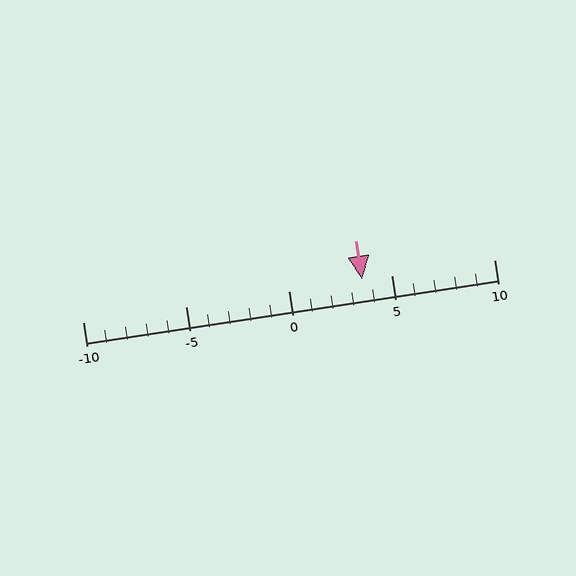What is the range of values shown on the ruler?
The ruler shows values from -10 to 10.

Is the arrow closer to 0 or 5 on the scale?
The arrow is closer to 5.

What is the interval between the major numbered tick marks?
The major tick marks are spaced 5 units apart.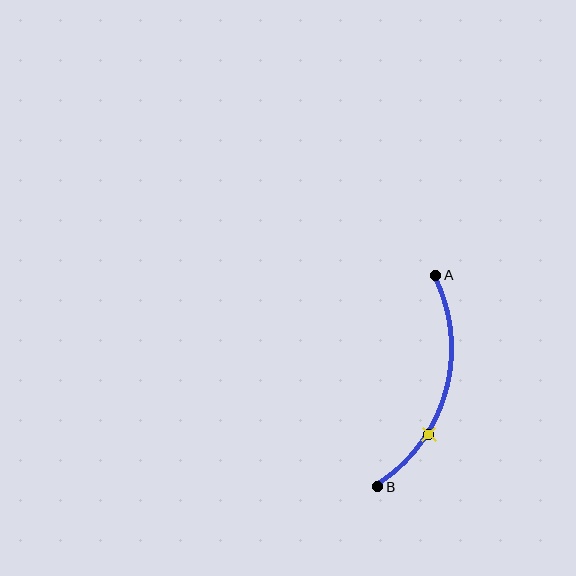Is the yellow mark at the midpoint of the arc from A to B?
No. The yellow mark lies on the arc but is closer to endpoint B. The arc midpoint would be at the point on the curve equidistant along the arc from both A and B.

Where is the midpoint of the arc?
The arc midpoint is the point on the curve farthest from the straight line joining A and B. It sits to the right of that line.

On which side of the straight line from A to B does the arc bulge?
The arc bulges to the right of the straight line connecting A and B.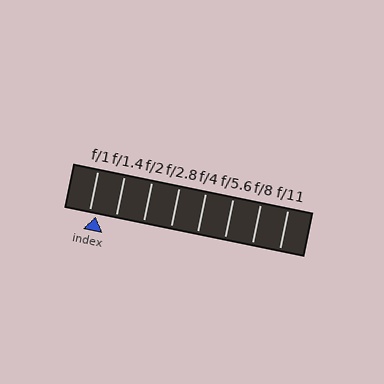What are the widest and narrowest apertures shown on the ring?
The widest aperture shown is f/1 and the narrowest is f/11.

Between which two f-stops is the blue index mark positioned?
The index mark is between f/1 and f/1.4.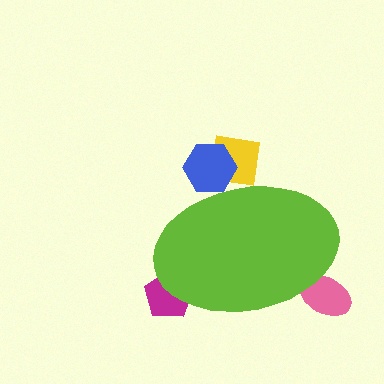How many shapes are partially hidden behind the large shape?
4 shapes are partially hidden.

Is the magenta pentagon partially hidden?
Yes, the magenta pentagon is partially hidden behind the lime ellipse.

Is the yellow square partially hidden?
Yes, the yellow square is partially hidden behind the lime ellipse.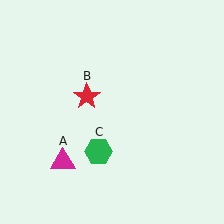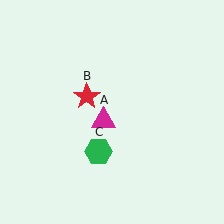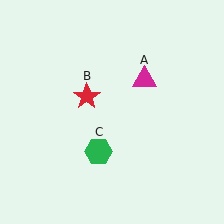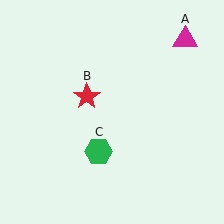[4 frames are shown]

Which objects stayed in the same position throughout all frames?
Red star (object B) and green hexagon (object C) remained stationary.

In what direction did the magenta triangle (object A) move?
The magenta triangle (object A) moved up and to the right.